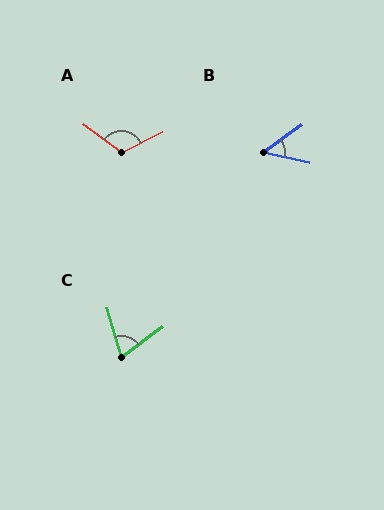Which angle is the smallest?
B, at approximately 48 degrees.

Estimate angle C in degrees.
Approximately 70 degrees.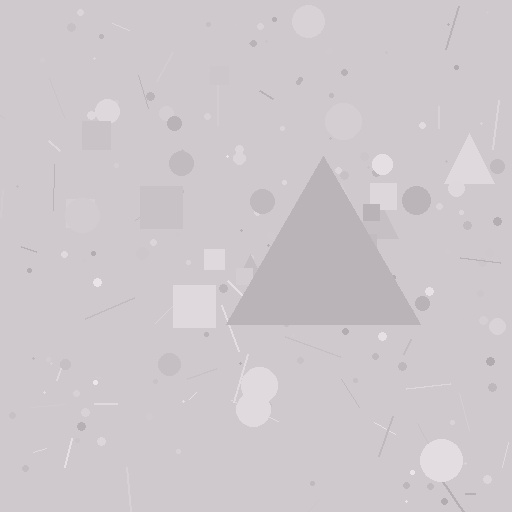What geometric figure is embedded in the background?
A triangle is embedded in the background.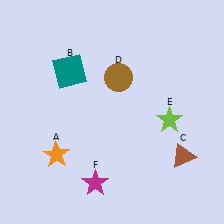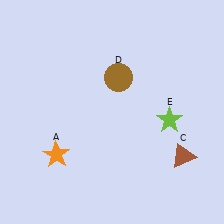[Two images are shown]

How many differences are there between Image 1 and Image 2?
There are 2 differences between the two images.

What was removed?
The teal square (B), the magenta star (F) were removed in Image 2.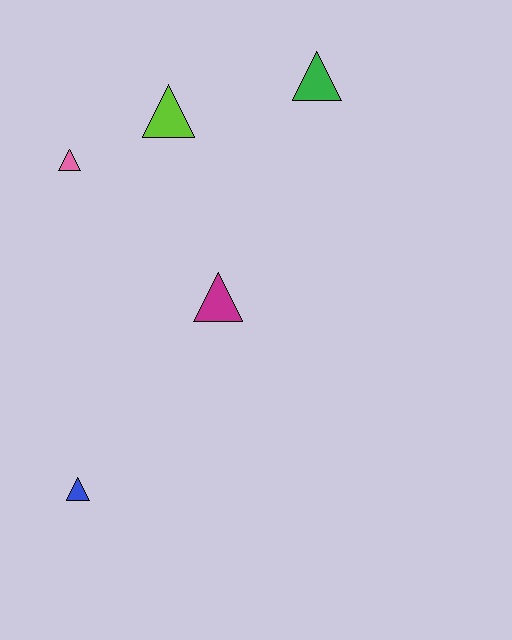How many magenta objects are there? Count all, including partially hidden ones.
There is 1 magenta object.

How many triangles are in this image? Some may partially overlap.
There are 5 triangles.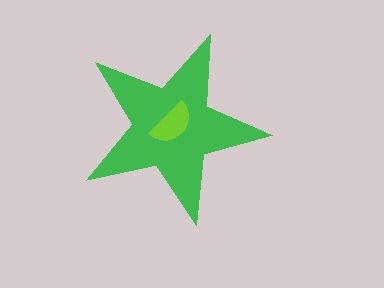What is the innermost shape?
The lime semicircle.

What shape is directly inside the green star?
The lime semicircle.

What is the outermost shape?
The green star.